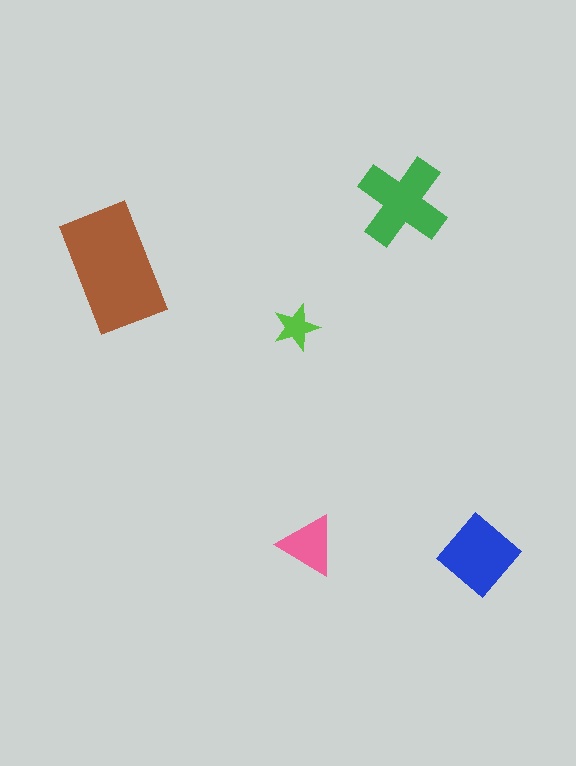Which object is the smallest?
The lime star.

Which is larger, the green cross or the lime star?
The green cross.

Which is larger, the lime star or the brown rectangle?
The brown rectangle.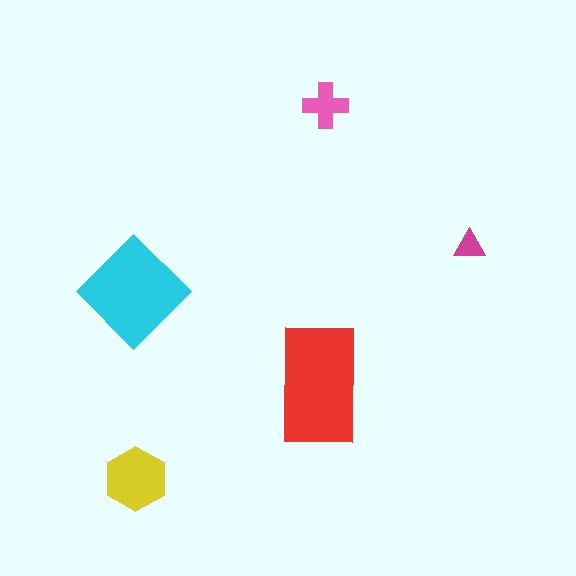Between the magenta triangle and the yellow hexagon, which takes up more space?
The yellow hexagon.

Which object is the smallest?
The magenta triangle.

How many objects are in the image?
There are 5 objects in the image.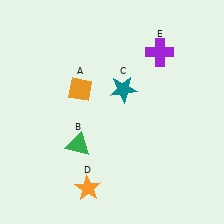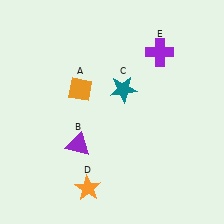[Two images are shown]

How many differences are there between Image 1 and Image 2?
There is 1 difference between the two images.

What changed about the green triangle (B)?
In Image 1, B is green. In Image 2, it changed to purple.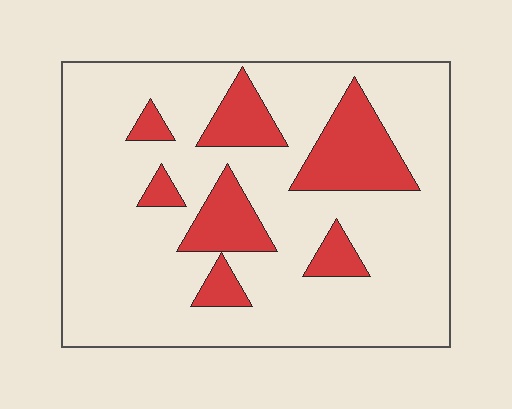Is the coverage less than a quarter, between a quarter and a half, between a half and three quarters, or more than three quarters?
Less than a quarter.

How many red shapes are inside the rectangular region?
7.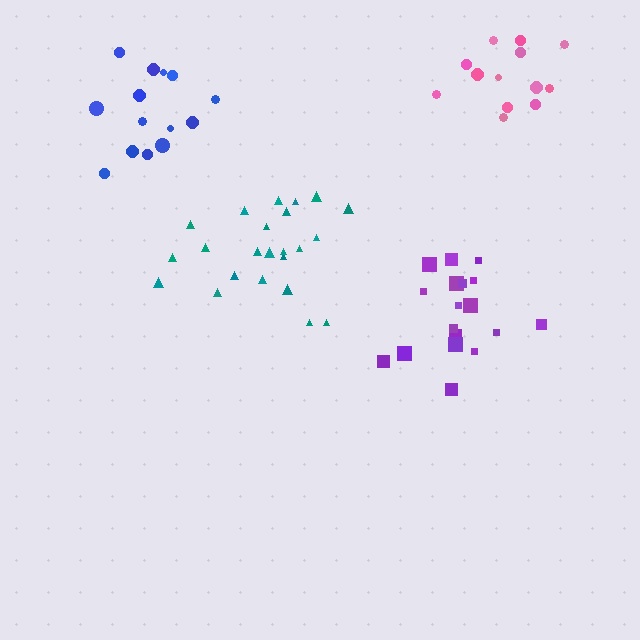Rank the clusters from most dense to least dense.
blue, purple, pink, teal.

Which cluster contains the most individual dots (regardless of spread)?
Teal (23).